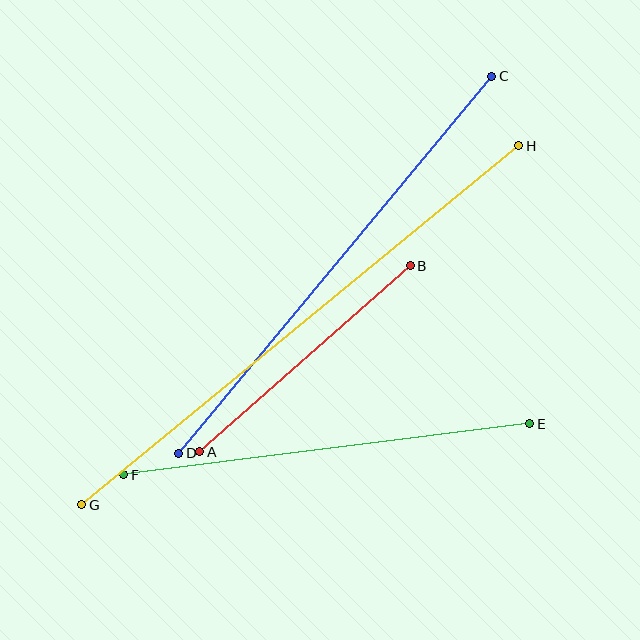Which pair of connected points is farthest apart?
Points G and H are farthest apart.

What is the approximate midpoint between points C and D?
The midpoint is at approximately (335, 265) pixels.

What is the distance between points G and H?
The distance is approximately 565 pixels.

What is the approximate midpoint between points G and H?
The midpoint is at approximately (300, 325) pixels.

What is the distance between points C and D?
The distance is approximately 490 pixels.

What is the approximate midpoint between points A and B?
The midpoint is at approximately (305, 359) pixels.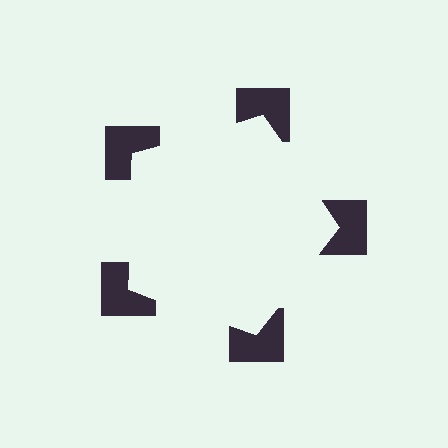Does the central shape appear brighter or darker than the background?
It typically appears slightly brighter than the background, even though no actual brightness change is drawn.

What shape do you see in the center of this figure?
An illusory pentagon — its edges are inferred from the aligned wedge cuts in the notched squares, not physically drawn.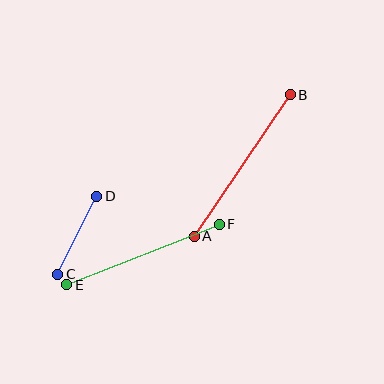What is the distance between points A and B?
The distance is approximately 171 pixels.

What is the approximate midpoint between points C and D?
The midpoint is at approximately (77, 235) pixels.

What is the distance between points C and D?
The distance is approximately 87 pixels.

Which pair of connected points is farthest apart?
Points A and B are farthest apart.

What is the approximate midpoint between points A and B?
The midpoint is at approximately (242, 165) pixels.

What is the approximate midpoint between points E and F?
The midpoint is at approximately (143, 255) pixels.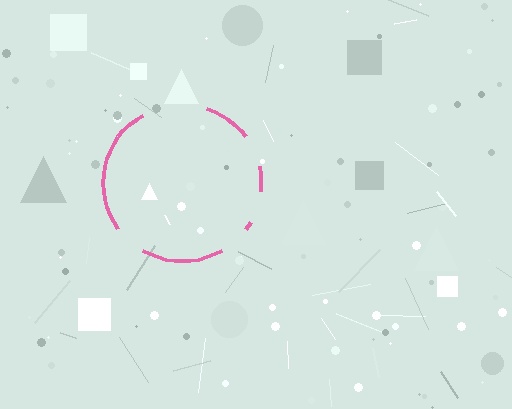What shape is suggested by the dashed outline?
The dashed outline suggests a circle.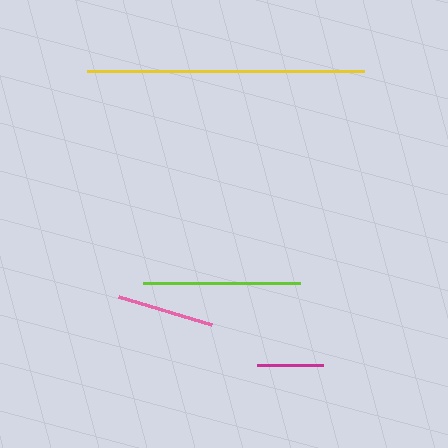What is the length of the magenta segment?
The magenta segment is approximately 66 pixels long.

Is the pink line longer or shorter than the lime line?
The lime line is longer than the pink line.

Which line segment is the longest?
The yellow line is the longest at approximately 277 pixels.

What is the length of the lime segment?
The lime segment is approximately 157 pixels long.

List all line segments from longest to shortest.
From longest to shortest: yellow, lime, pink, magenta.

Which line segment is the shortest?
The magenta line is the shortest at approximately 66 pixels.